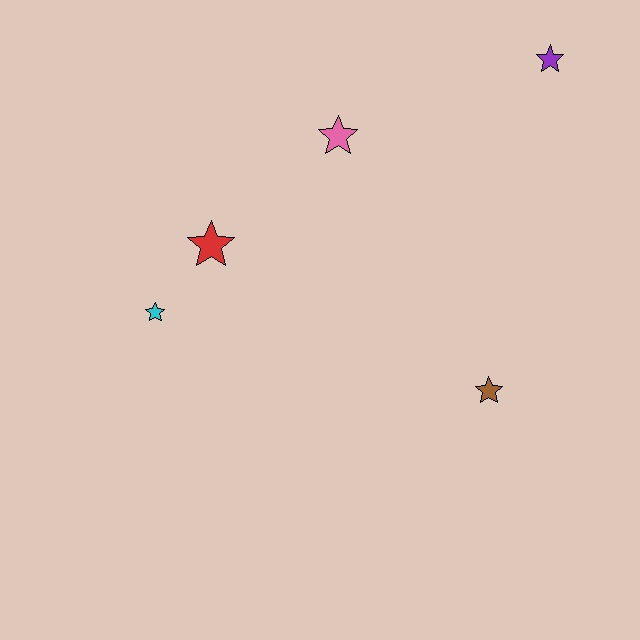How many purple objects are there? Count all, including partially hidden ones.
There is 1 purple object.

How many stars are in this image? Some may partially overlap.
There are 5 stars.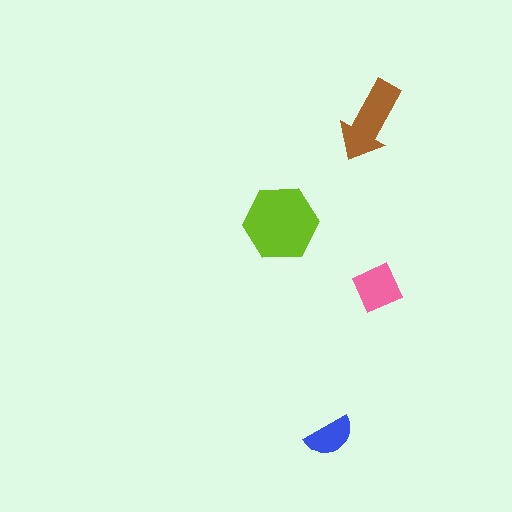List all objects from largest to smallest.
The lime hexagon, the brown arrow, the pink square, the blue semicircle.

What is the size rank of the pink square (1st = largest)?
3rd.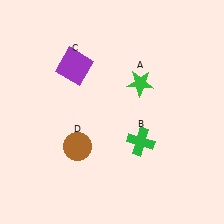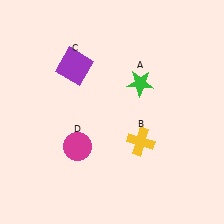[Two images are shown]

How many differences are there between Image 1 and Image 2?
There are 2 differences between the two images.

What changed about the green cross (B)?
In Image 1, B is green. In Image 2, it changed to yellow.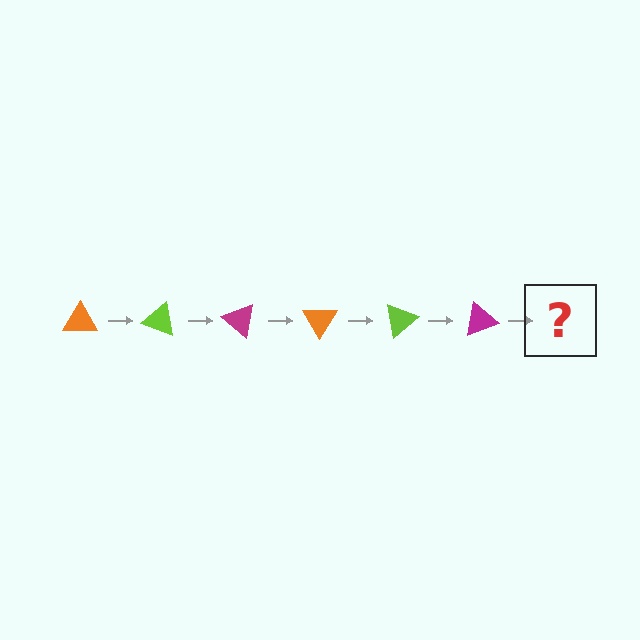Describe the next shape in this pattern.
It should be an orange triangle, rotated 120 degrees from the start.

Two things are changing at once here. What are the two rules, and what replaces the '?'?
The two rules are that it rotates 20 degrees each step and the color cycles through orange, lime, and magenta. The '?' should be an orange triangle, rotated 120 degrees from the start.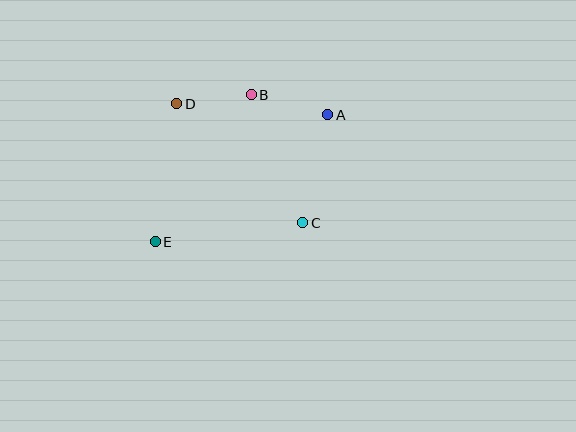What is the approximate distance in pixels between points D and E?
The distance between D and E is approximately 139 pixels.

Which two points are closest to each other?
Points B and D are closest to each other.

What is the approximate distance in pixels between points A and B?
The distance between A and B is approximately 79 pixels.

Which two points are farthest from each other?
Points A and E are farthest from each other.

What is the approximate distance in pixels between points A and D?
The distance between A and D is approximately 151 pixels.